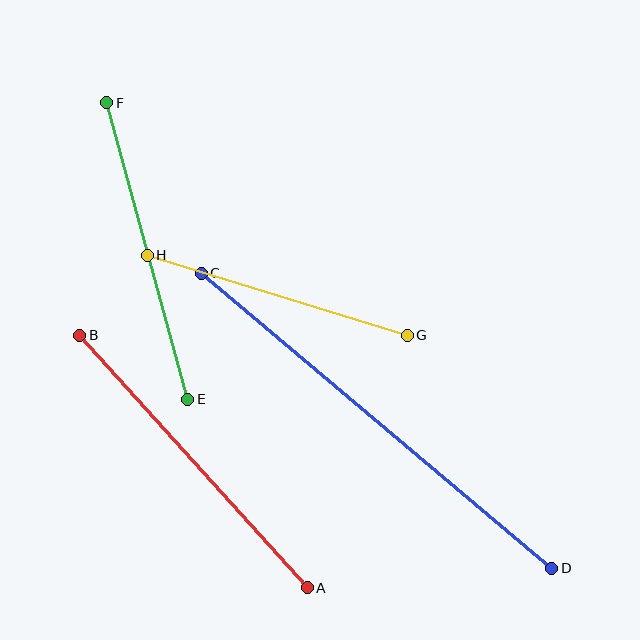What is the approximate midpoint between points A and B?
The midpoint is at approximately (194, 461) pixels.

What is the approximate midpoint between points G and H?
The midpoint is at approximately (277, 295) pixels.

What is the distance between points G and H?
The distance is approximately 272 pixels.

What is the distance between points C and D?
The distance is approximately 458 pixels.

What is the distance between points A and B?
The distance is approximately 340 pixels.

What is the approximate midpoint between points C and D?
The midpoint is at approximately (376, 421) pixels.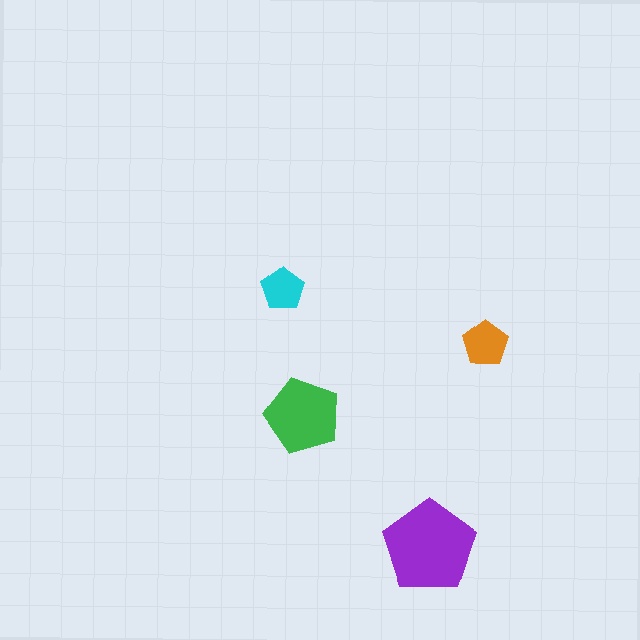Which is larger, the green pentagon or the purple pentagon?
The purple one.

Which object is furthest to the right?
The orange pentagon is rightmost.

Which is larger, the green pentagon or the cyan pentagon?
The green one.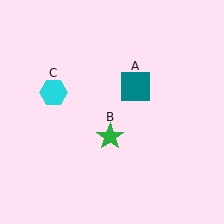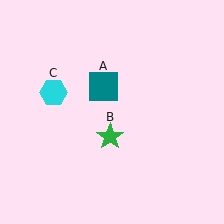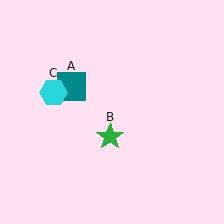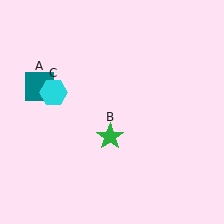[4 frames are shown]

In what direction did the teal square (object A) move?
The teal square (object A) moved left.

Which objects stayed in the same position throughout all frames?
Green star (object B) and cyan hexagon (object C) remained stationary.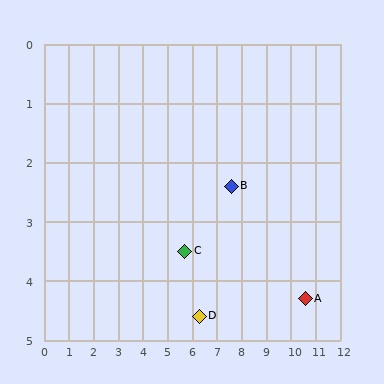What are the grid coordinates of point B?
Point B is at approximately (7.6, 2.4).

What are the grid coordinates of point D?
Point D is at approximately (6.3, 4.6).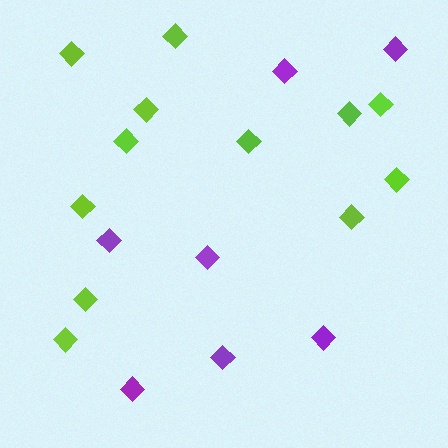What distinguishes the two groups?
There are 2 groups: one group of lime diamonds (12) and one group of purple diamonds (7).